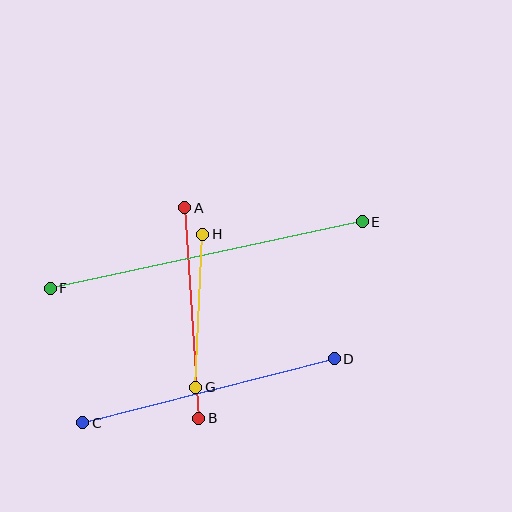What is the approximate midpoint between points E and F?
The midpoint is at approximately (206, 255) pixels.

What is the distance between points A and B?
The distance is approximately 211 pixels.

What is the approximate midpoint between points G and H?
The midpoint is at approximately (199, 311) pixels.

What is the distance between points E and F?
The distance is approximately 319 pixels.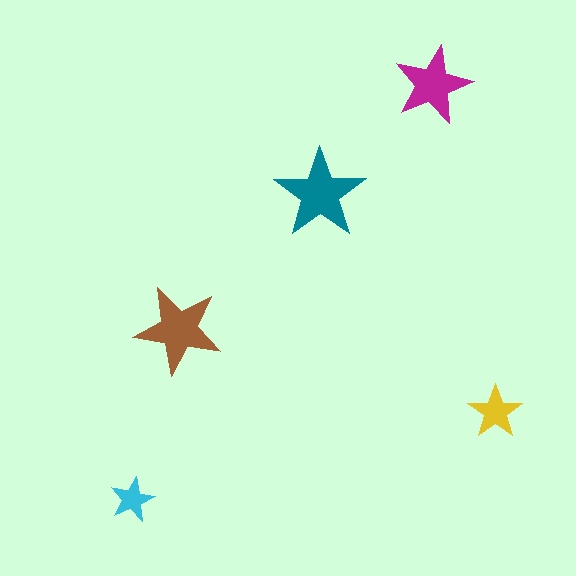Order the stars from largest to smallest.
the teal one, the brown one, the magenta one, the yellow one, the cyan one.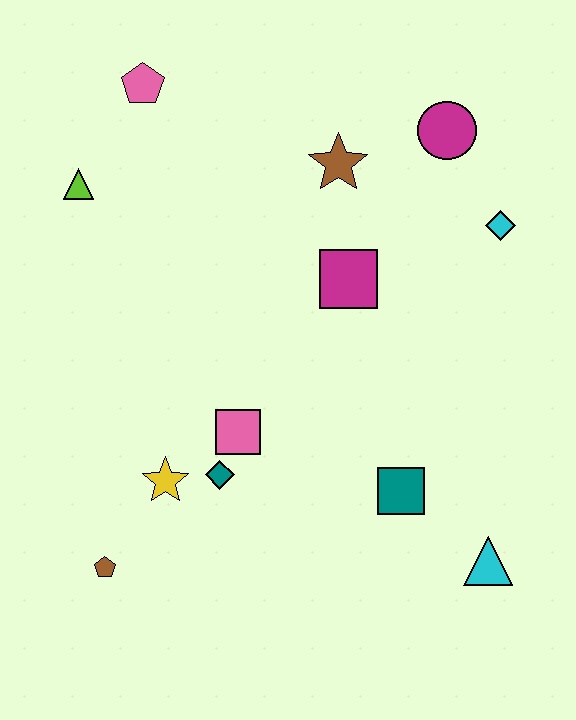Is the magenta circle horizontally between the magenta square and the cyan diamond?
Yes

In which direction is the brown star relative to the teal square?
The brown star is above the teal square.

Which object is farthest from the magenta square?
The brown pentagon is farthest from the magenta square.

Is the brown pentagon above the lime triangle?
No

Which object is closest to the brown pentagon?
The yellow star is closest to the brown pentagon.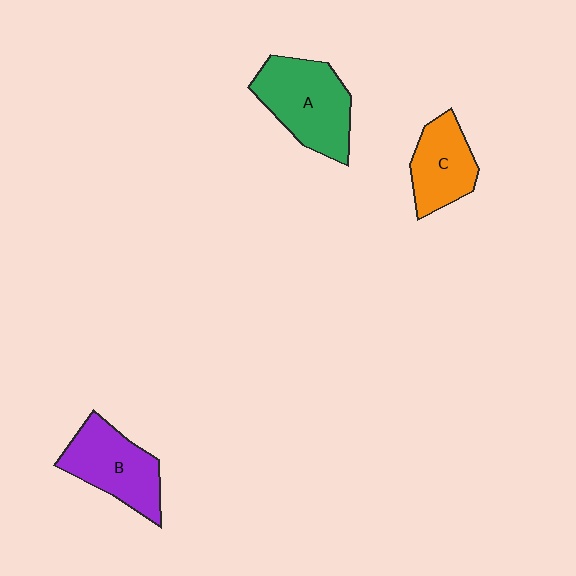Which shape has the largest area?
Shape A (green).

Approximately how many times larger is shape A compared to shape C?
Approximately 1.4 times.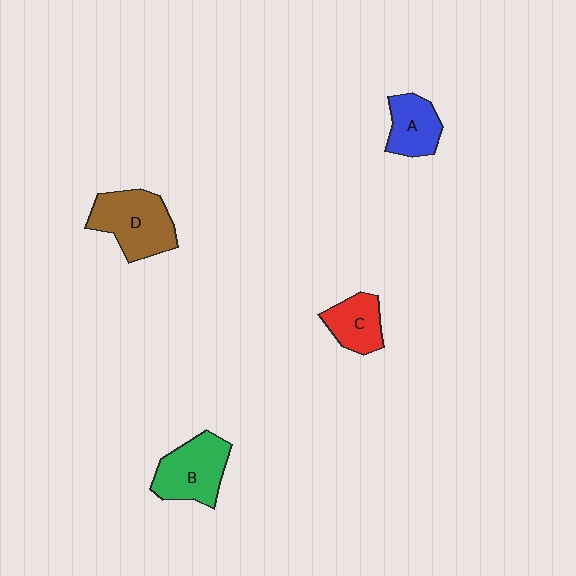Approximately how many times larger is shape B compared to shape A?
Approximately 1.4 times.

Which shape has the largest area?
Shape D (brown).